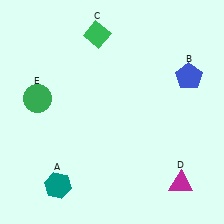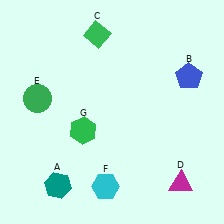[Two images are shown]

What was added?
A cyan hexagon (F), a green hexagon (G) were added in Image 2.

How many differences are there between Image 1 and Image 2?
There are 2 differences between the two images.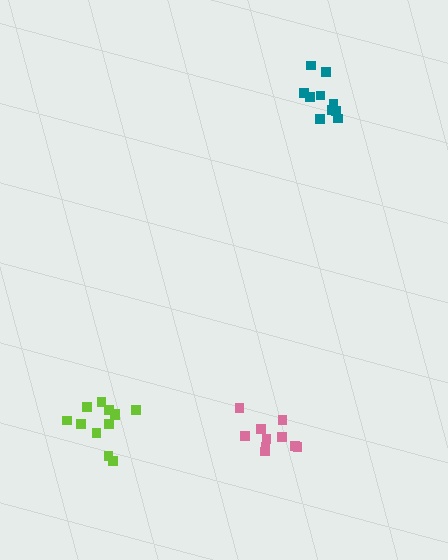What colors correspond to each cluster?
The clusters are colored: pink, lime, teal.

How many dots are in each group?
Group 1: 10 dots, Group 2: 12 dots, Group 3: 10 dots (32 total).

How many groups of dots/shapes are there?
There are 3 groups.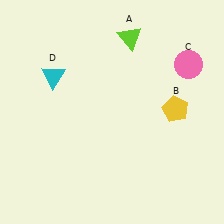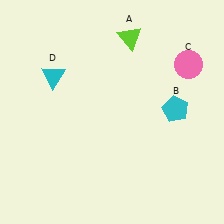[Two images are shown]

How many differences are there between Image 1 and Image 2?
There is 1 difference between the two images.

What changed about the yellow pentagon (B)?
In Image 1, B is yellow. In Image 2, it changed to cyan.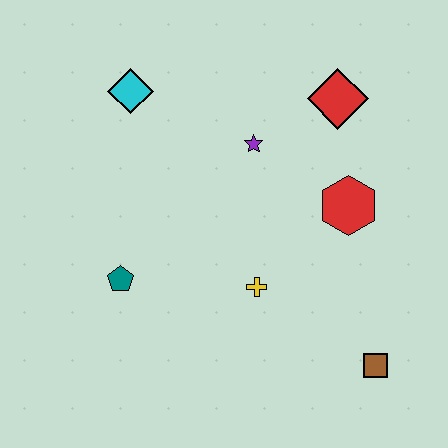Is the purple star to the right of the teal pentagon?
Yes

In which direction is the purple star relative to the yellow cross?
The purple star is above the yellow cross.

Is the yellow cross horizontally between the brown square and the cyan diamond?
Yes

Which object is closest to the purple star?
The red diamond is closest to the purple star.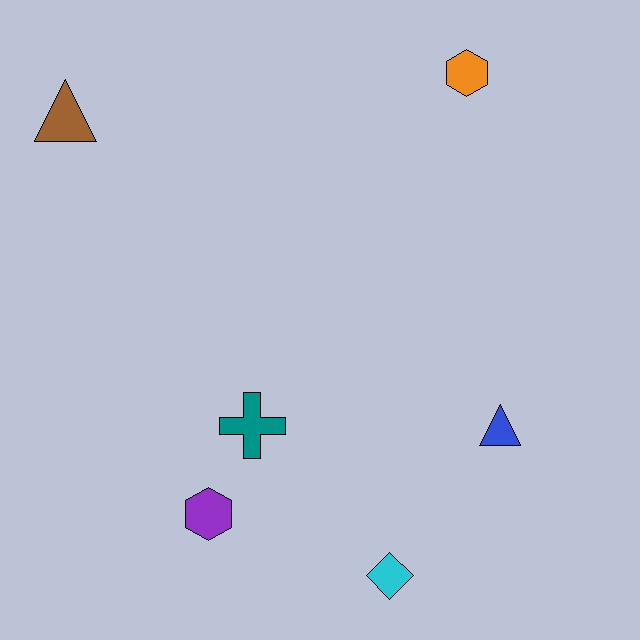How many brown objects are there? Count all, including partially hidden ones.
There is 1 brown object.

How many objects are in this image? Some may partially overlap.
There are 6 objects.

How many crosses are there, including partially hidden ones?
There is 1 cross.